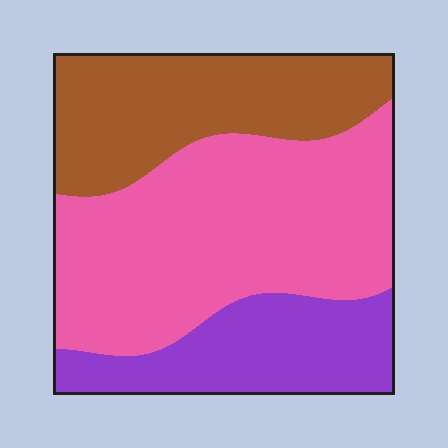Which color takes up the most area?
Pink, at roughly 50%.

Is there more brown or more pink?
Pink.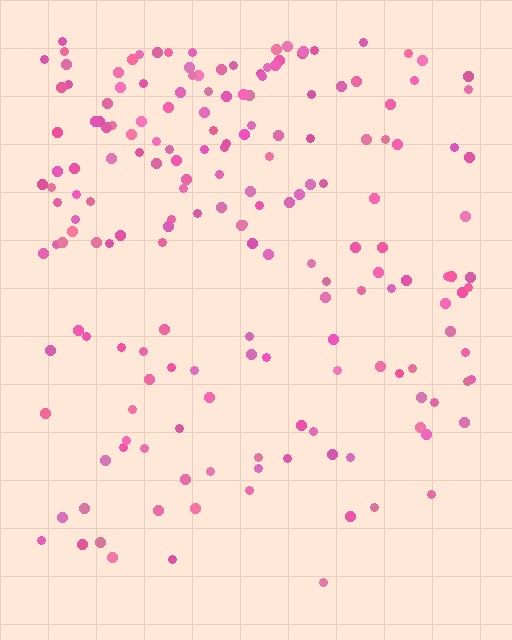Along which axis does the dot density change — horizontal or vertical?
Vertical.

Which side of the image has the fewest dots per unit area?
The bottom.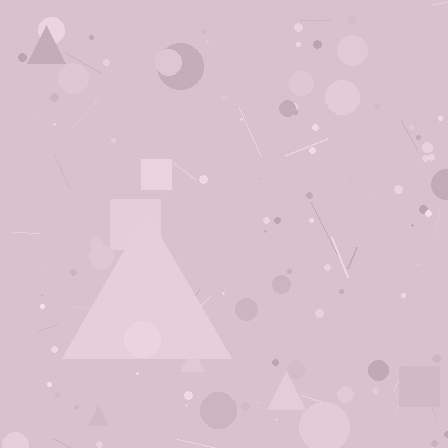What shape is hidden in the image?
A triangle is hidden in the image.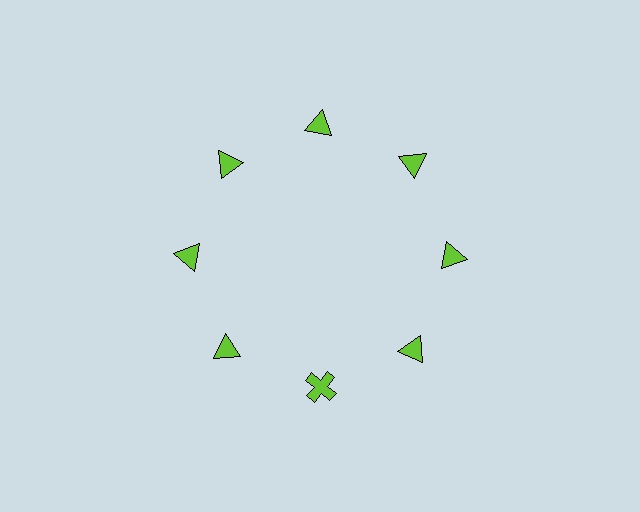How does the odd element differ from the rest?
It has a different shape: cross instead of triangle.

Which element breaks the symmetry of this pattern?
The lime cross at roughly the 6 o'clock position breaks the symmetry. All other shapes are lime triangles.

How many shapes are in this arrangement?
There are 8 shapes arranged in a ring pattern.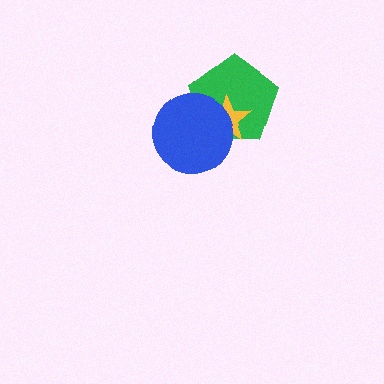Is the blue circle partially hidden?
No, no other shape covers it.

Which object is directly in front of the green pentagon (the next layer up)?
The yellow star is directly in front of the green pentagon.